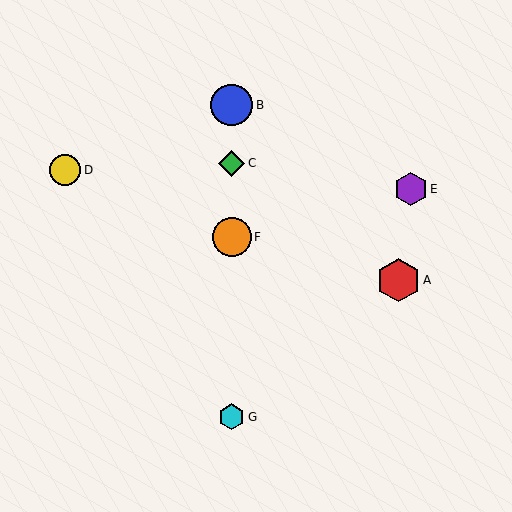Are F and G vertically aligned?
Yes, both are at x≈232.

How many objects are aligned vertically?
4 objects (B, C, F, G) are aligned vertically.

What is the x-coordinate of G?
Object G is at x≈232.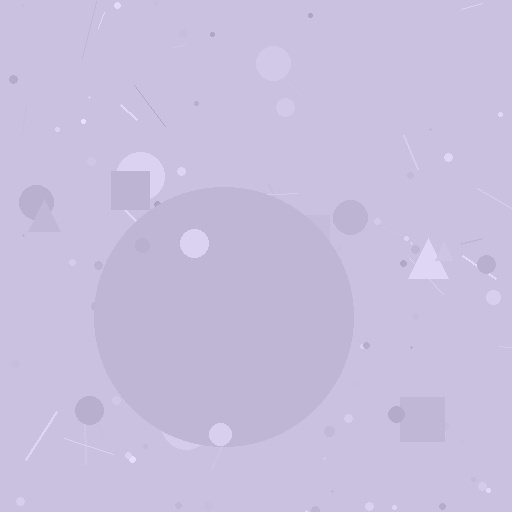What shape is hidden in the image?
A circle is hidden in the image.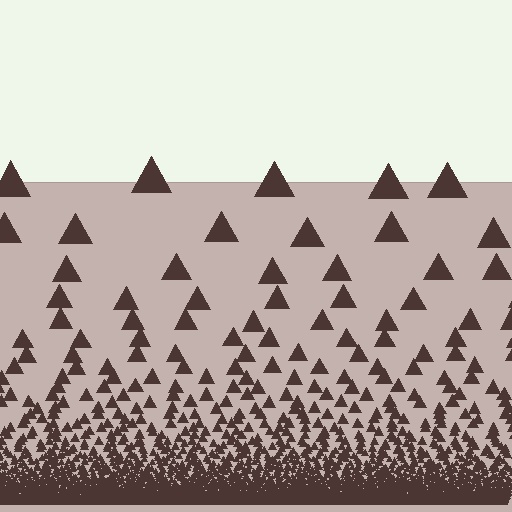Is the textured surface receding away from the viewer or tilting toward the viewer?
The surface appears to tilt toward the viewer. Texture elements get larger and sparser toward the top.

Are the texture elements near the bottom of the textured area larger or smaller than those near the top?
Smaller. The gradient is inverted — elements near the bottom are smaller and denser.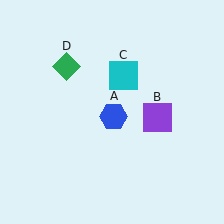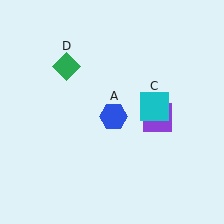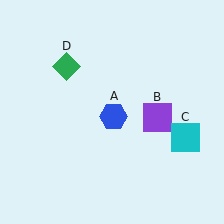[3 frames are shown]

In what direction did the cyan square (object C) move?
The cyan square (object C) moved down and to the right.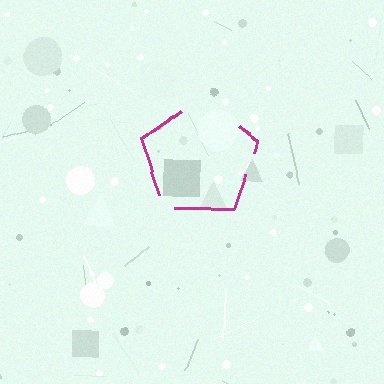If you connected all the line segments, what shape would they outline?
They would outline a pentagon.